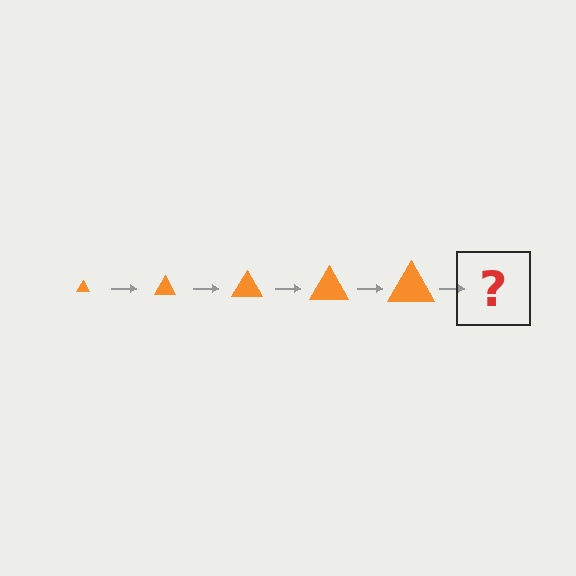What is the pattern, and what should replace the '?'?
The pattern is that the triangle gets progressively larger each step. The '?' should be an orange triangle, larger than the previous one.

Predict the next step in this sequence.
The next step is an orange triangle, larger than the previous one.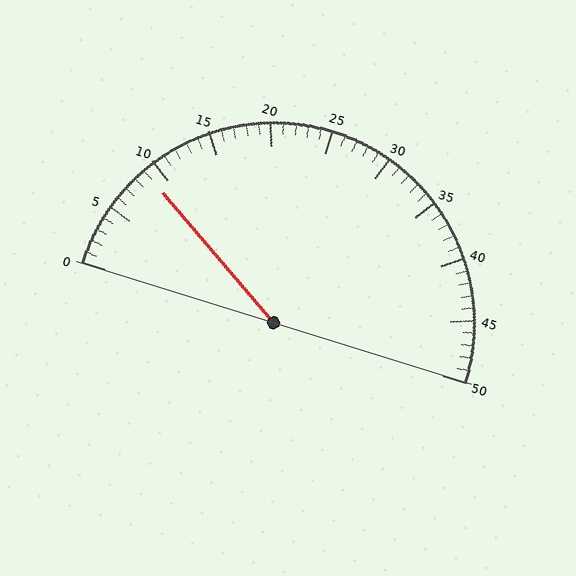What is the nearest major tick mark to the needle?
The nearest major tick mark is 10.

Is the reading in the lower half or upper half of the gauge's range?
The reading is in the lower half of the range (0 to 50).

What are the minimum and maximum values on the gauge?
The gauge ranges from 0 to 50.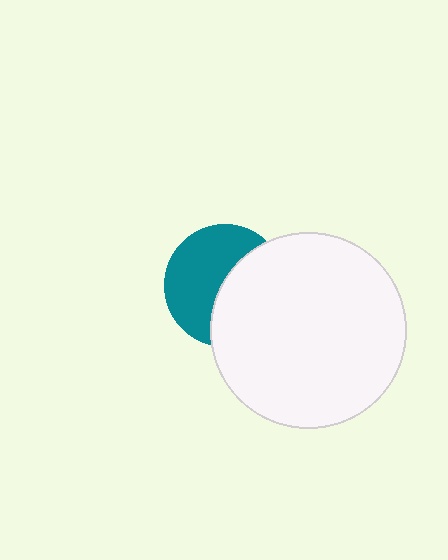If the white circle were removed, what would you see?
You would see the complete teal circle.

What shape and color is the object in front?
The object in front is a white circle.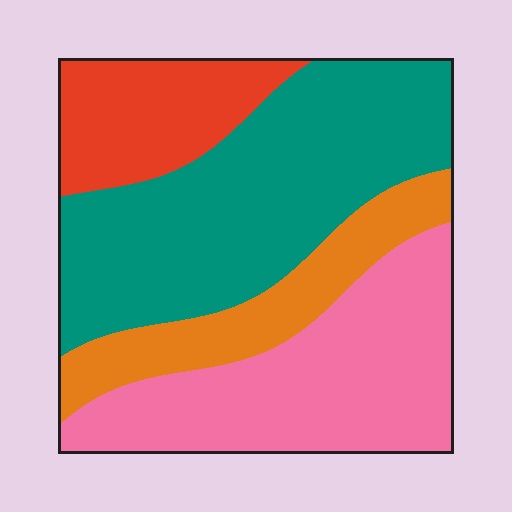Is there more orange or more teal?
Teal.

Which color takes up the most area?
Teal, at roughly 40%.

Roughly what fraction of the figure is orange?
Orange takes up about one sixth (1/6) of the figure.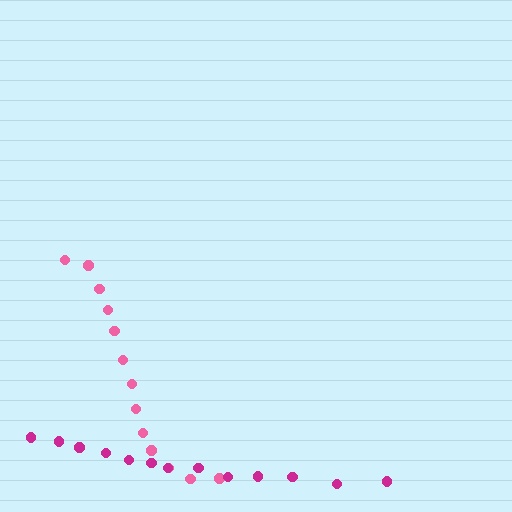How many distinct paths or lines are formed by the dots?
There are 2 distinct paths.